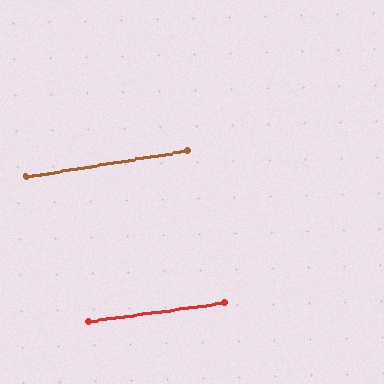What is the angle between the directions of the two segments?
Approximately 2 degrees.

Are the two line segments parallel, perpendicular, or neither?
Parallel — their directions differ by only 1.6°.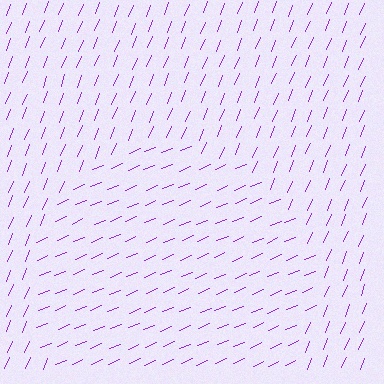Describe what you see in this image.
The image is filled with small purple line segments. A circle region in the image has lines oriented differently from the surrounding lines, creating a visible texture boundary.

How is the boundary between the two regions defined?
The boundary is defined purely by a change in line orientation (approximately 45 degrees difference). All lines are the same color and thickness.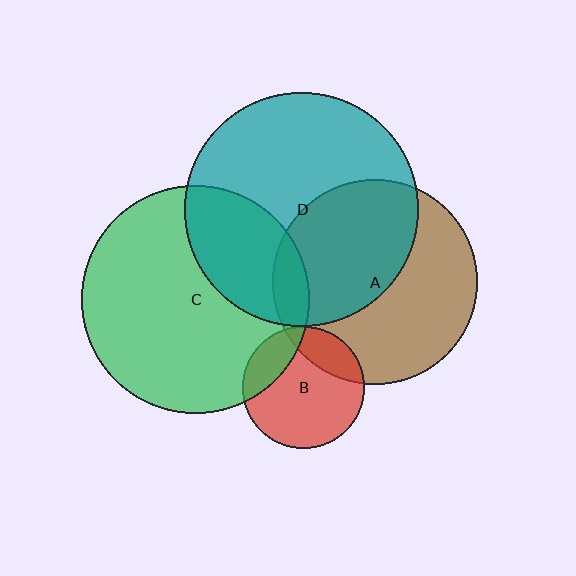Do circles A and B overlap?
Yes.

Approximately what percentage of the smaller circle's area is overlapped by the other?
Approximately 20%.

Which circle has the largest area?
Circle D (teal).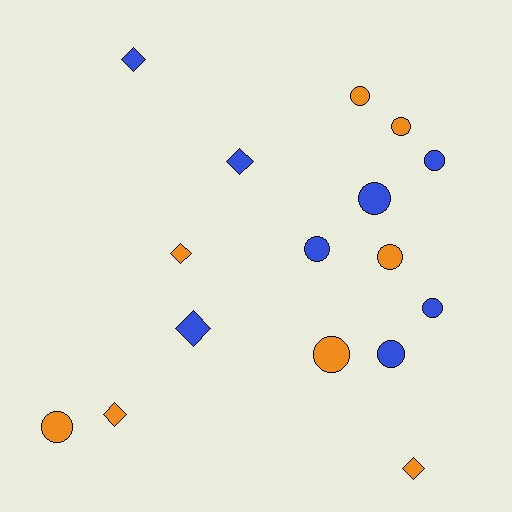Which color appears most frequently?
Orange, with 8 objects.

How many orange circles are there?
There are 5 orange circles.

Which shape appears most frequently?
Circle, with 10 objects.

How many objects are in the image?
There are 16 objects.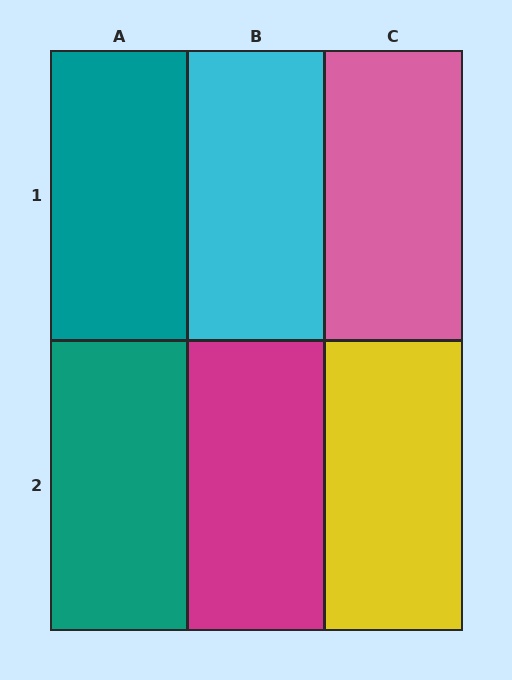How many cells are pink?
1 cell is pink.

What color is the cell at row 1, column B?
Cyan.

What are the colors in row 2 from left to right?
Teal, magenta, yellow.